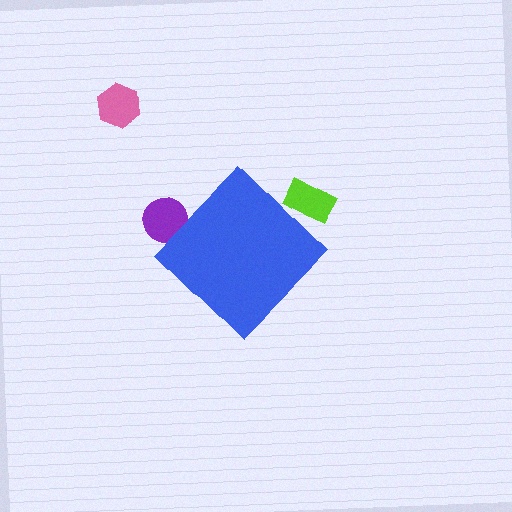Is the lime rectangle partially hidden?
Yes, the lime rectangle is partially hidden behind the blue diamond.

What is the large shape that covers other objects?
A blue diamond.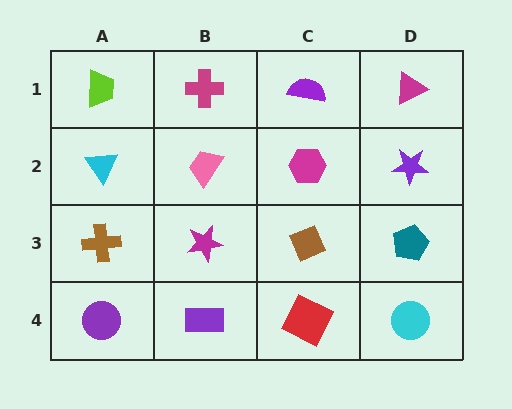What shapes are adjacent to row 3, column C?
A magenta hexagon (row 2, column C), a red square (row 4, column C), a magenta star (row 3, column B), a teal pentagon (row 3, column D).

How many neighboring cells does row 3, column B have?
4.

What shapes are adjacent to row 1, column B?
A pink trapezoid (row 2, column B), a lime trapezoid (row 1, column A), a purple semicircle (row 1, column C).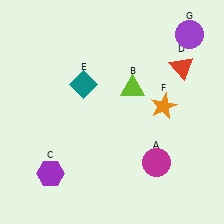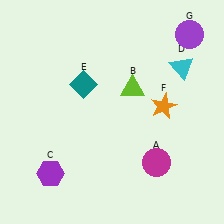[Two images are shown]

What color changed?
The triangle (D) changed from red in Image 1 to cyan in Image 2.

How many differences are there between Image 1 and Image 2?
There is 1 difference between the two images.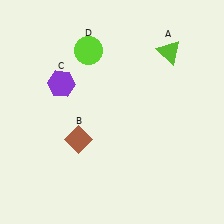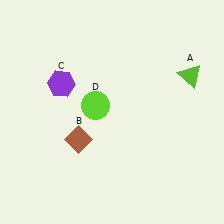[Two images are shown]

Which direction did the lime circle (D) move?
The lime circle (D) moved down.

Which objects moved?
The objects that moved are: the lime triangle (A), the lime circle (D).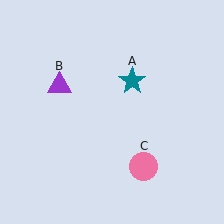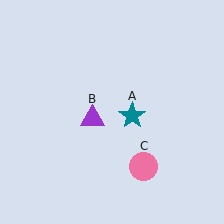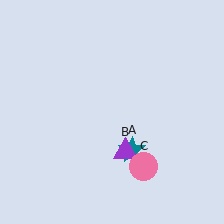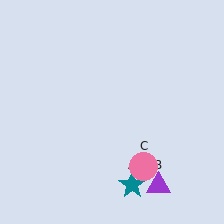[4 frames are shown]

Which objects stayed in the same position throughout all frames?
Pink circle (object C) remained stationary.